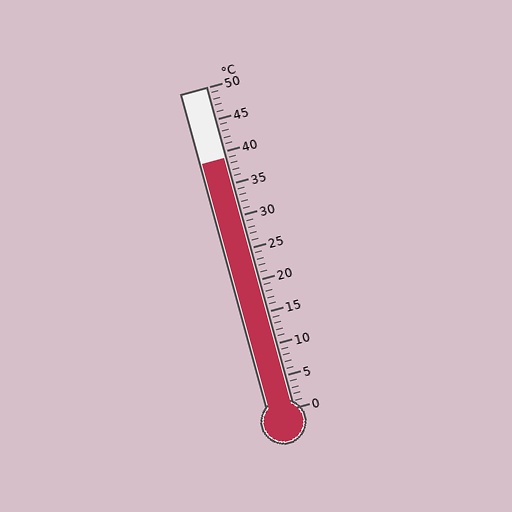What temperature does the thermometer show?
The thermometer shows approximately 39°C.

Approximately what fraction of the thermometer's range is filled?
The thermometer is filled to approximately 80% of its range.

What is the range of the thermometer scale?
The thermometer scale ranges from 0°C to 50°C.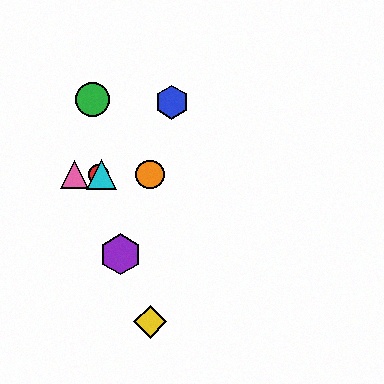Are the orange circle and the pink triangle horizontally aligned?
Yes, both are at y≈175.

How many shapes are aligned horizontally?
4 shapes (the red circle, the orange circle, the cyan triangle, the pink triangle) are aligned horizontally.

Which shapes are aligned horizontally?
The red circle, the orange circle, the cyan triangle, the pink triangle are aligned horizontally.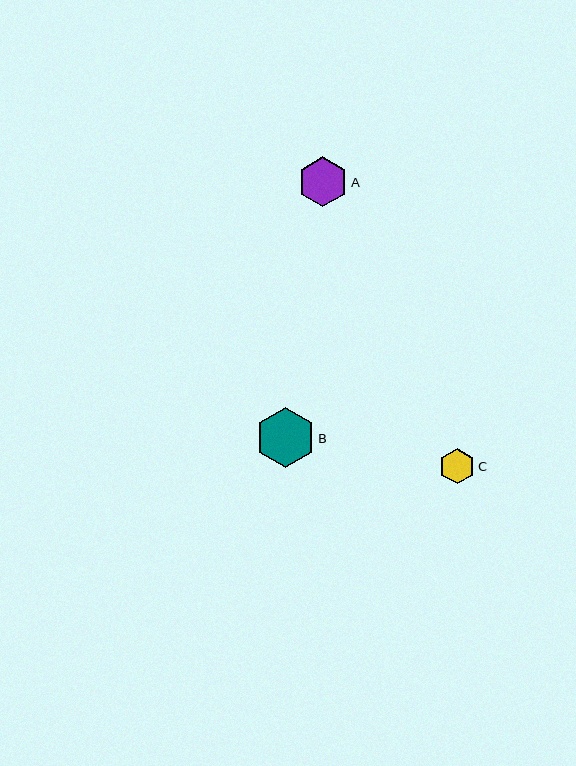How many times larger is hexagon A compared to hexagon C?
Hexagon A is approximately 1.4 times the size of hexagon C.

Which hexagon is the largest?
Hexagon B is the largest with a size of approximately 60 pixels.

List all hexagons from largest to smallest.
From largest to smallest: B, A, C.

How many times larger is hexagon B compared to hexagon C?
Hexagon B is approximately 1.7 times the size of hexagon C.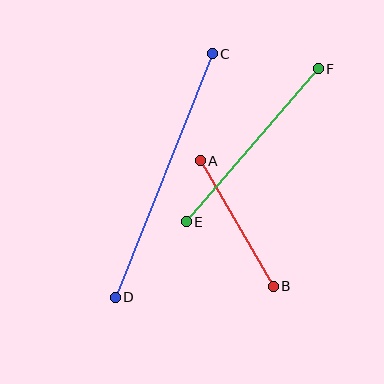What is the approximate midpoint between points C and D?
The midpoint is at approximately (164, 176) pixels.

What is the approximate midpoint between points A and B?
The midpoint is at approximately (237, 223) pixels.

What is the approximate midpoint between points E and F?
The midpoint is at approximately (252, 145) pixels.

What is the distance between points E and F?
The distance is approximately 203 pixels.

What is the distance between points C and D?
The distance is approximately 262 pixels.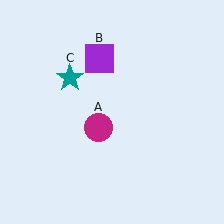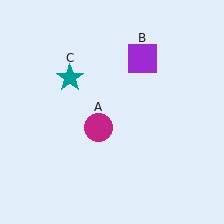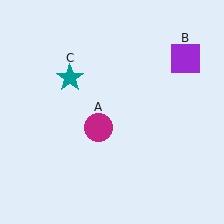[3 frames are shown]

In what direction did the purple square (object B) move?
The purple square (object B) moved right.